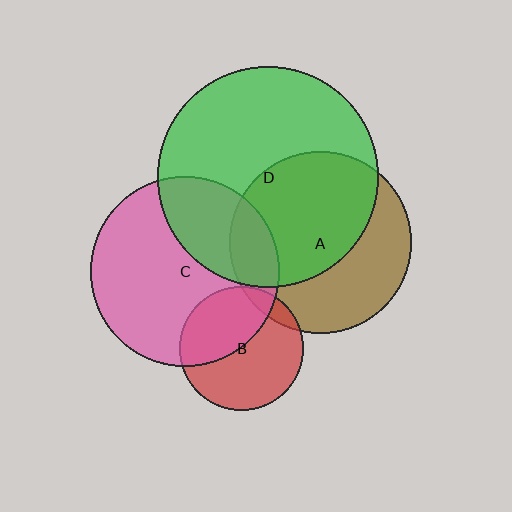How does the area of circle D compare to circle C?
Approximately 1.4 times.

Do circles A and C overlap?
Yes.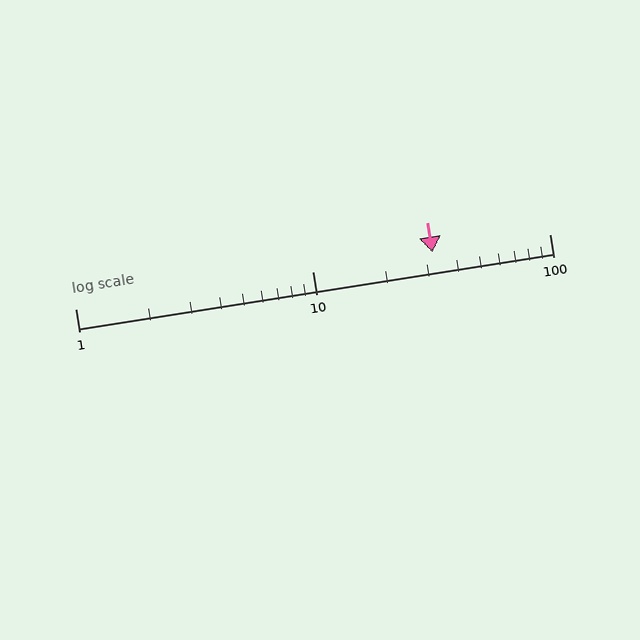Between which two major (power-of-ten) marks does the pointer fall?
The pointer is between 10 and 100.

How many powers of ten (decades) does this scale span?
The scale spans 2 decades, from 1 to 100.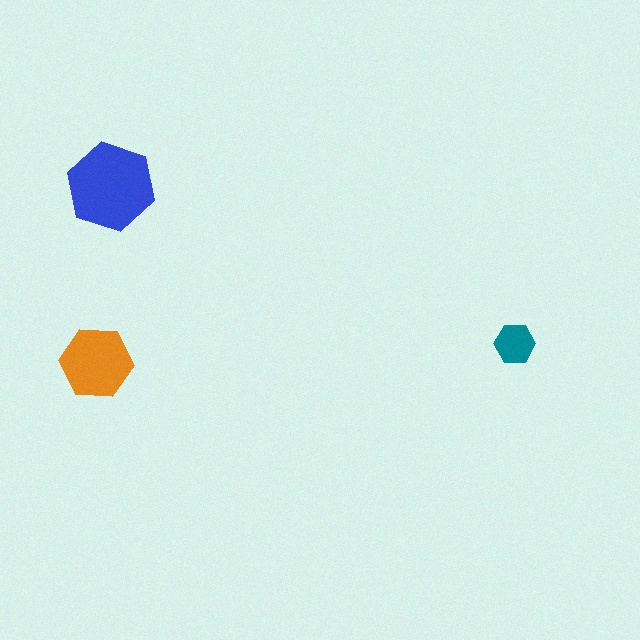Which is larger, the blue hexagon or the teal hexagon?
The blue one.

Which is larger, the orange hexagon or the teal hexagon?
The orange one.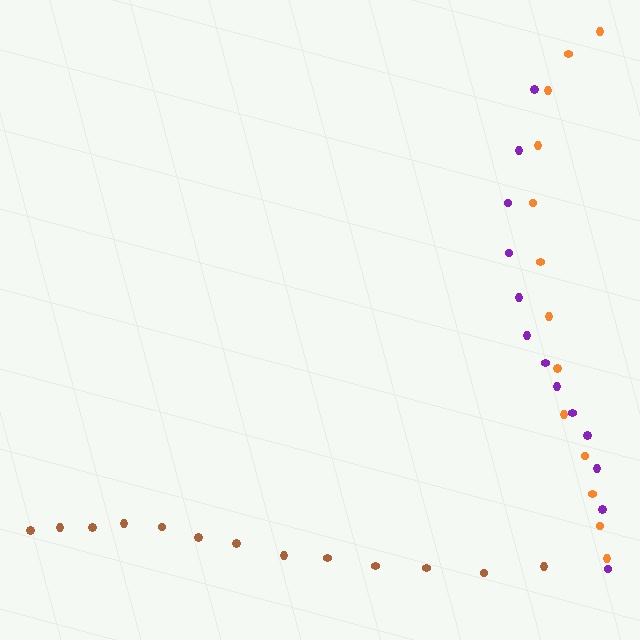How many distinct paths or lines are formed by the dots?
There are 3 distinct paths.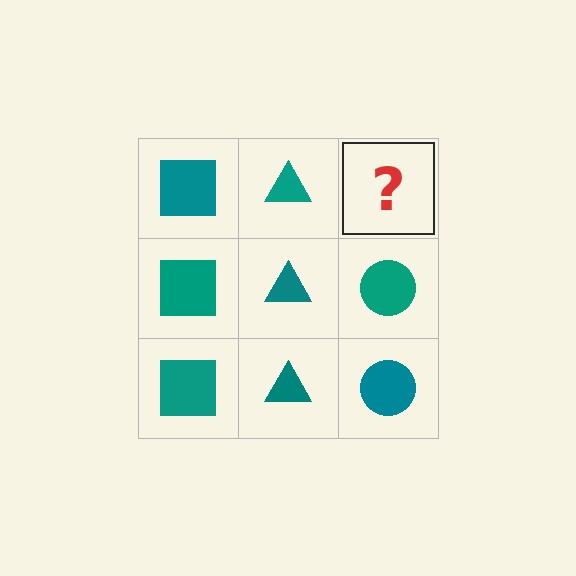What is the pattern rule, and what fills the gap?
The rule is that each column has a consistent shape. The gap should be filled with a teal circle.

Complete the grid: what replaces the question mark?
The question mark should be replaced with a teal circle.